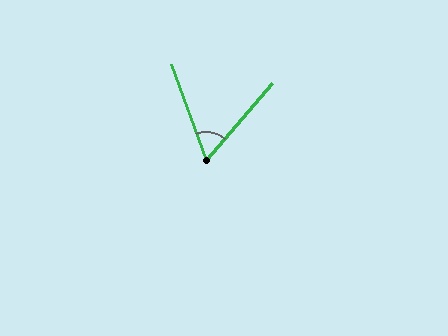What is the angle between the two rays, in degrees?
Approximately 60 degrees.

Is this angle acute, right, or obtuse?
It is acute.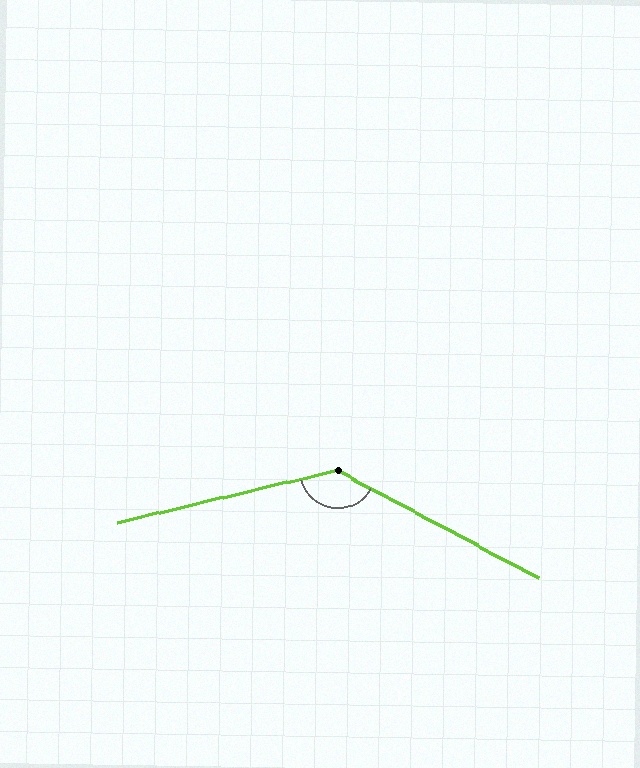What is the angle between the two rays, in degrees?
Approximately 139 degrees.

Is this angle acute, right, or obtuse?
It is obtuse.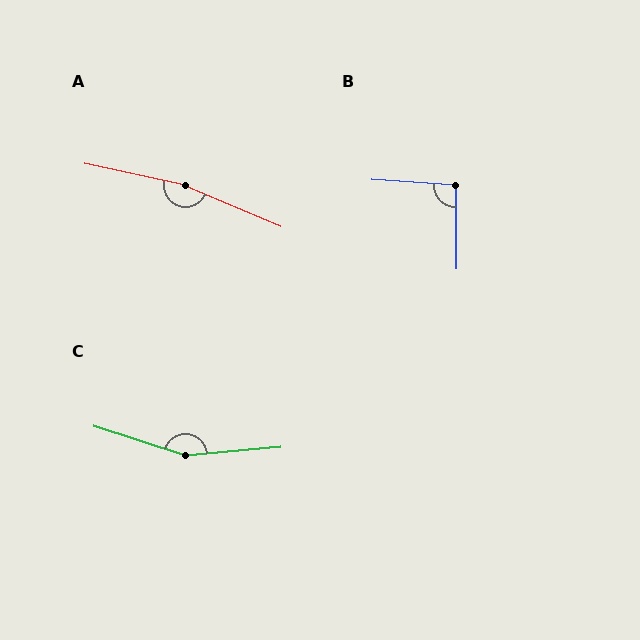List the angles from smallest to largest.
B (94°), C (157°), A (169°).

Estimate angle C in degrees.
Approximately 157 degrees.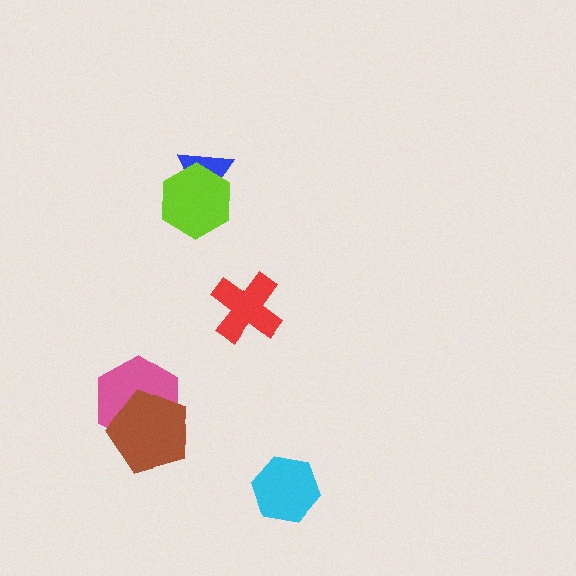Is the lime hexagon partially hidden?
No, no other shape covers it.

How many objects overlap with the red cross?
0 objects overlap with the red cross.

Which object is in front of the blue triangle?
The lime hexagon is in front of the blue triangle.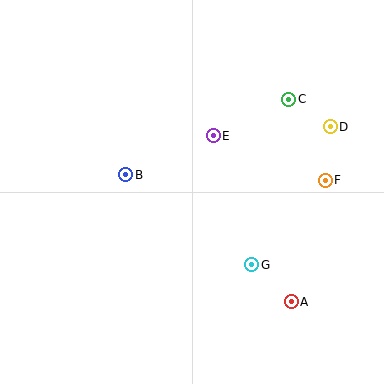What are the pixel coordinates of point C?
Point C is at (289, 99).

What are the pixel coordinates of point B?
Point B is at (126, 175).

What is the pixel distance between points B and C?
The distance between B and C is 180 pixels.